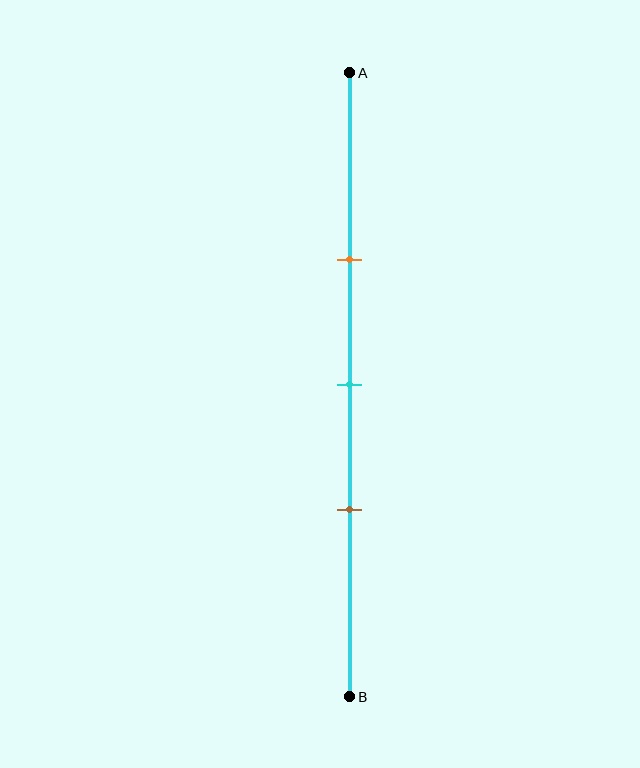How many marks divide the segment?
There are 3 marks dividing the segment.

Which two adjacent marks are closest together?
The cyan and brown marks are the closest adjacent pair.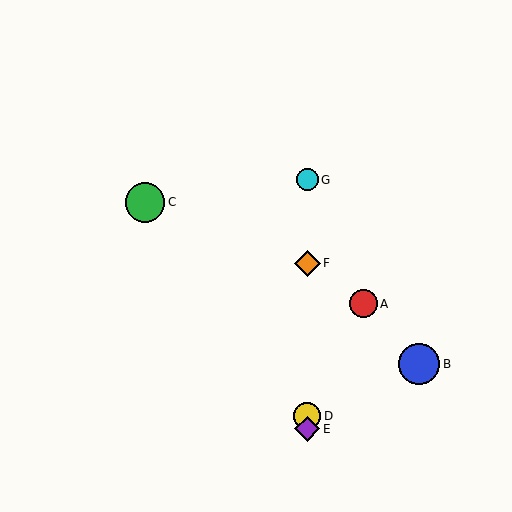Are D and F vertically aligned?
Yes, both are at x≈307.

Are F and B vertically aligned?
No, F is at x≈307 and B is at x≈419.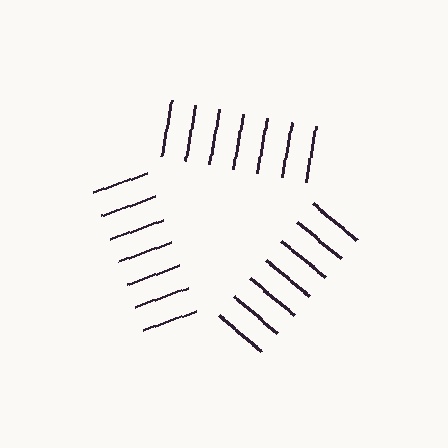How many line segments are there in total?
21 — 7 along each of the 3 edges.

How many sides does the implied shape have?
3 sides — the line-ends trace a triangle.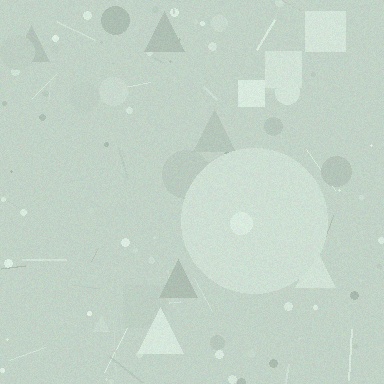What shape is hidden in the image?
A circle is hidden in the image.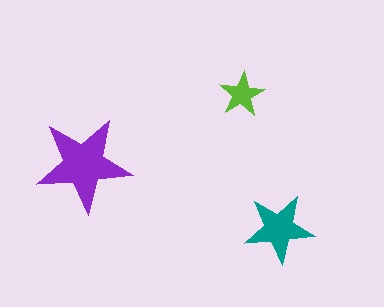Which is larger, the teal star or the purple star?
The purple one.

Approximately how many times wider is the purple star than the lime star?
About 2 times wider.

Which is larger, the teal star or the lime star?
The teal one.